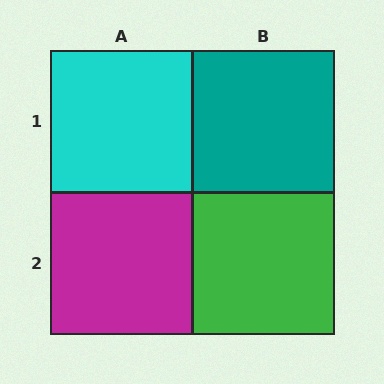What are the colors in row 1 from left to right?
Cyan, teal.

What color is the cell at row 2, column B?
Green.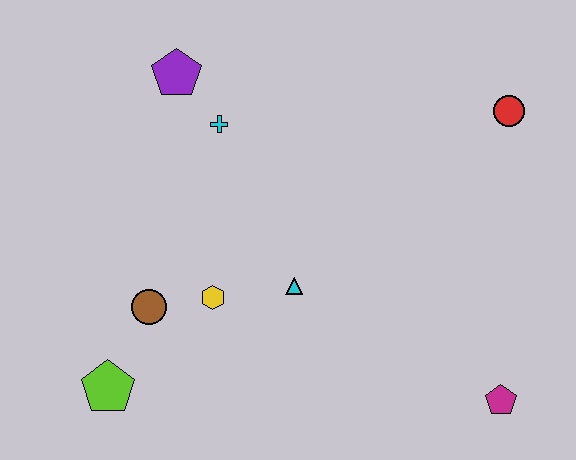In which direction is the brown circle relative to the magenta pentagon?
The brown circle is to the left of the magenta pentagon.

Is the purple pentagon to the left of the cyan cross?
Yes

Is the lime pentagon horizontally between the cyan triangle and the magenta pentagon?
No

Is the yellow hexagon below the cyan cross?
Yes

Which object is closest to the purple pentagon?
The cyan cross is closest to the purple pentagon.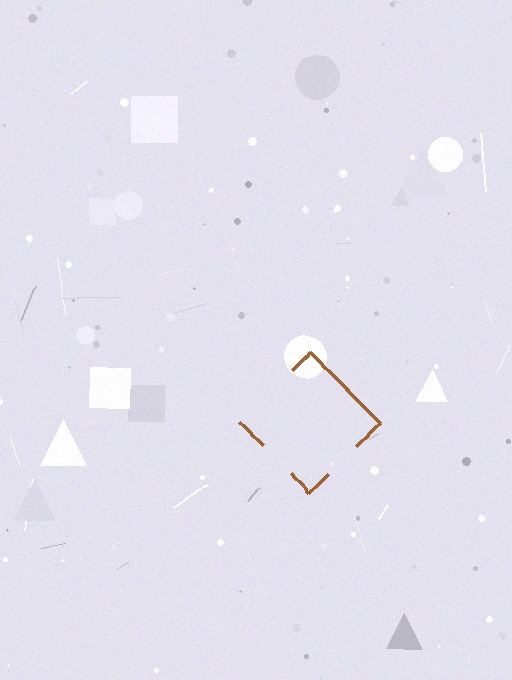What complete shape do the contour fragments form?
The contour fragments form a diamond.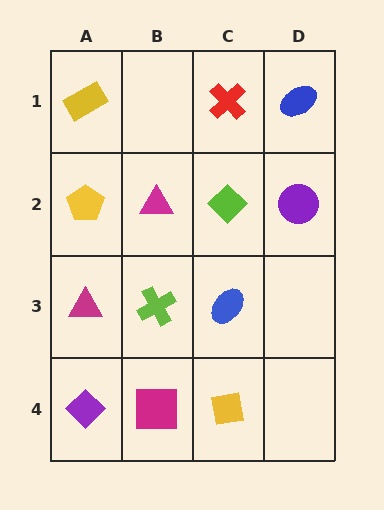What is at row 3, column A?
A magenta triangle.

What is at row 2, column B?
A magenta triangle.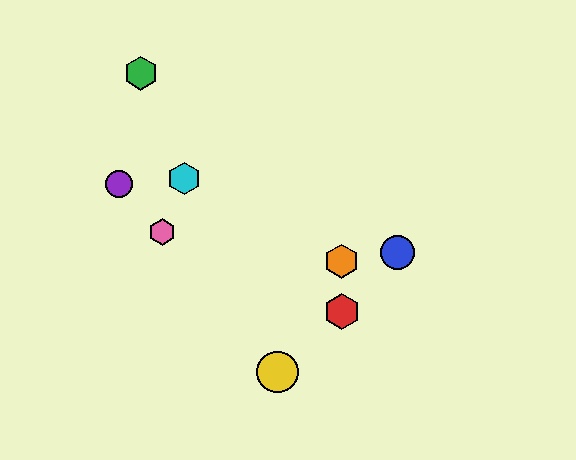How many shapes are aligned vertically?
2 shapes (the red hexagon, the orange hexagon) are aligned vertically.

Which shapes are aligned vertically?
The red hexagon, the orange hexagon are aligned vertically.